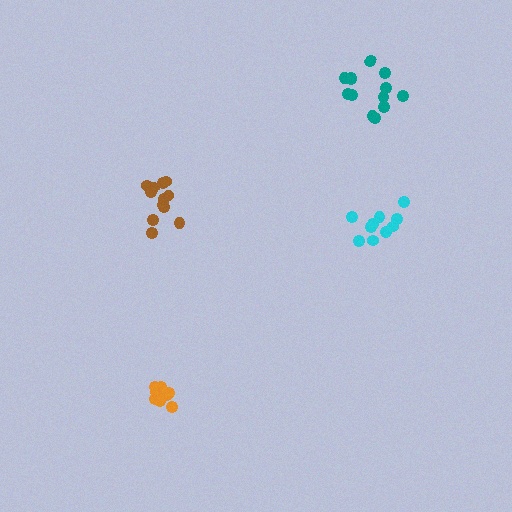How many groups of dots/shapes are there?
There are 4 groups.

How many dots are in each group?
Group 1: 12 dots, Group 2: 13 dots, Group 3: 10 dots, Group 4: 8 dots (43 total).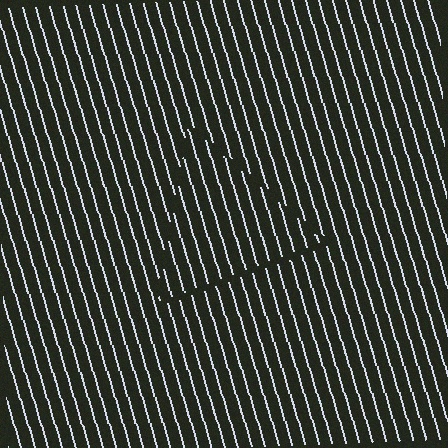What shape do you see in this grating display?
An illusory triangle. The interior of the shape contains the same grating, shifted by half a period — the contour is defined by the phase discontinuity where line-ends from the inner and outer gratings abut.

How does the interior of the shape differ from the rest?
The interior of the shape contains the same grating, shifted by half a period — the contour is defined by the phase discontinuity where line-ends from the inner and outer gratings abut.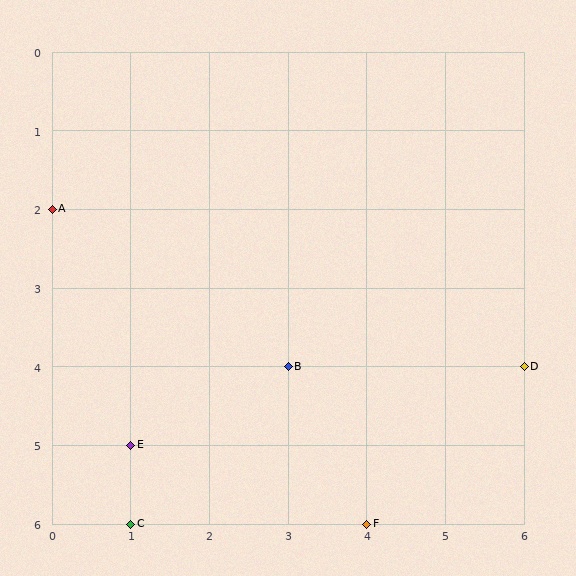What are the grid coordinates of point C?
Point C is at grid coordinates (1, 6).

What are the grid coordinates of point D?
Point D is at grid coordinates (6, 4).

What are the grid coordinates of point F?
Point F is at grid coordinates (4, 6).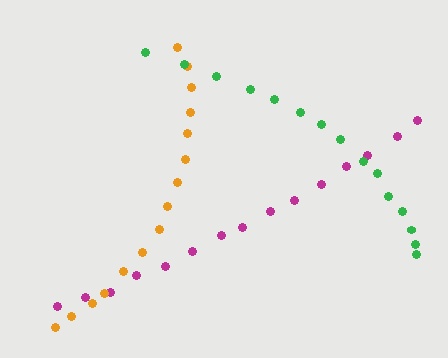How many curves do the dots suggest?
There are 3 distinct paths.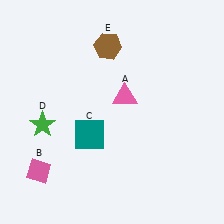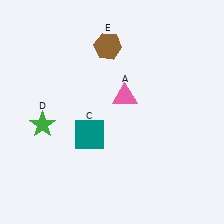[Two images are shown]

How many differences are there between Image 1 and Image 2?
There is 1 difference between the two images.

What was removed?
The pink diamond (B) was removed in Image 2.